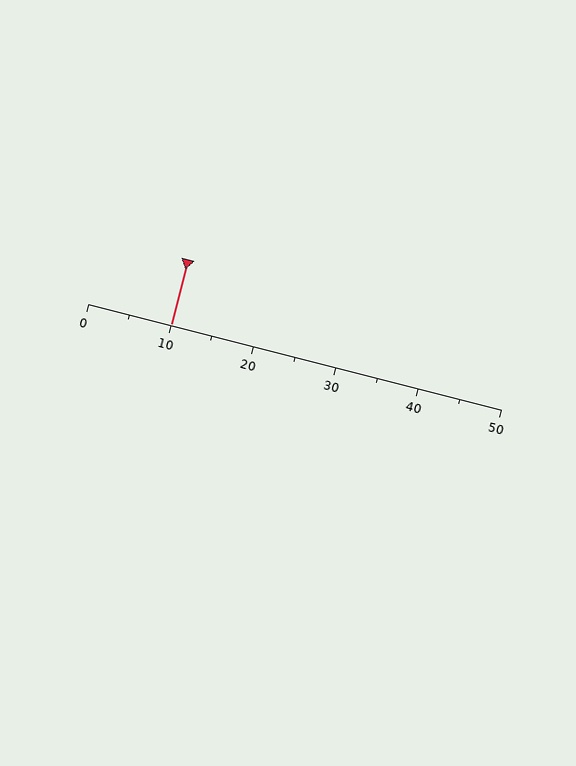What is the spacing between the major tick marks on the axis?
The major ticks are spaced 10 apart.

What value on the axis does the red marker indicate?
The marker indicates approximately 10.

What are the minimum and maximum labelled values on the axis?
The axis runs from 0 to 50.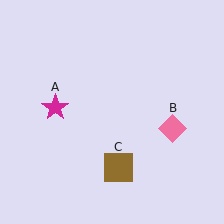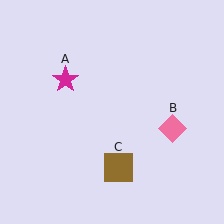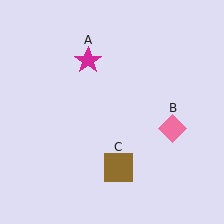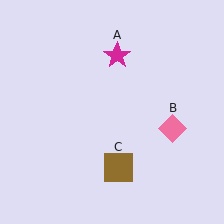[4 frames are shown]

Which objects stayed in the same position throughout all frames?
Pink diamond (object B) and brown square (object C) remained stationary.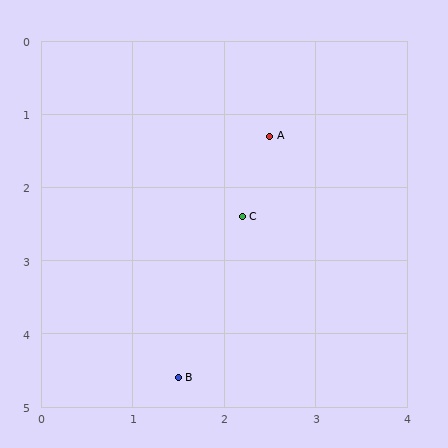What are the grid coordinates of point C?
Point C is at approximately (2.2, 2.4).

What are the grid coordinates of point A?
Point A is at approximately (2.5, 1.3).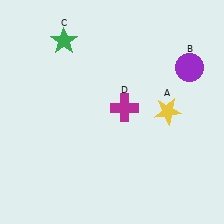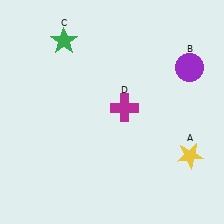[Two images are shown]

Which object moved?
The yellow star (A) moved down.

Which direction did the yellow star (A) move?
The yellow star (A) moved down.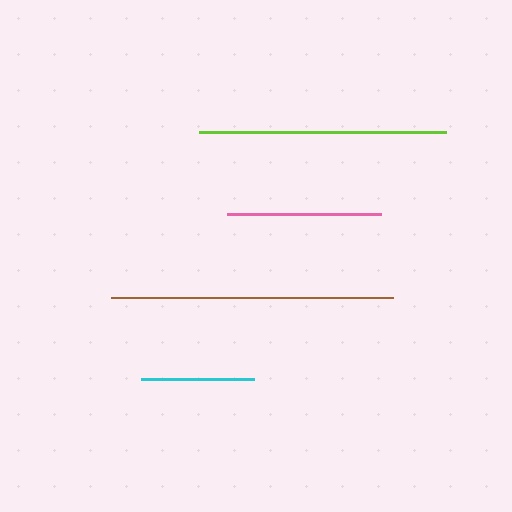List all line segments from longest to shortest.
From longest to shortest: brown, lime, pink, cyan.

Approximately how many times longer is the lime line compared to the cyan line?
The lime line is approximately 2.2 times the length of the cyan line.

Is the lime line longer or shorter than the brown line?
The brown line is longer than the lime line.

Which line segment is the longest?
The brown line is the longest at approximately 282 pixels.